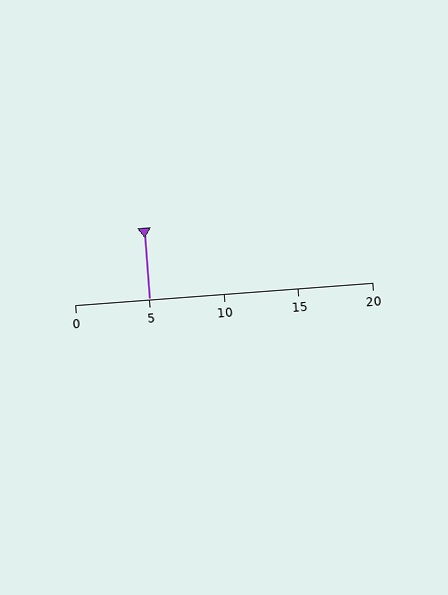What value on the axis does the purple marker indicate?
The marker indicates approximately 5.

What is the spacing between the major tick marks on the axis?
The major ticks are spaced 5 apart.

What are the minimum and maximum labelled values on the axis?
The axis runs from 0 to 20.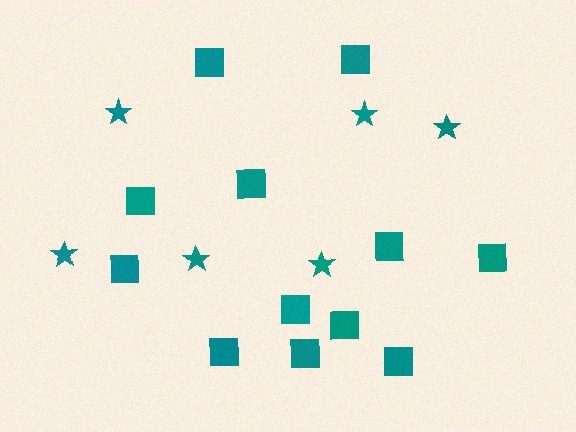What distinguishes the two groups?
There are 2 groups: one group of stars (6) and one group of squares (12).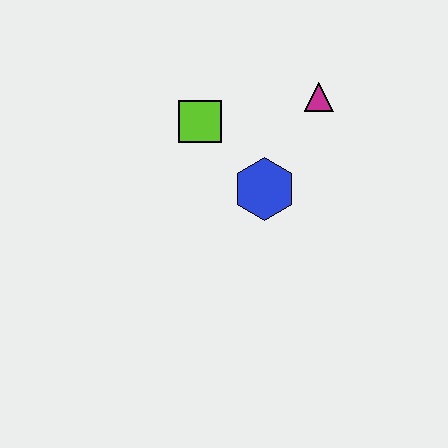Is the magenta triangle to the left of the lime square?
No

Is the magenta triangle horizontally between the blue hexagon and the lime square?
No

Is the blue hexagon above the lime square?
No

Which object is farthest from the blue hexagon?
The magenta triangle is farthest from the blue hexagon.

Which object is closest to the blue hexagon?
The lime square is closest to the blue hexagon.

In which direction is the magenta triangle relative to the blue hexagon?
The magenta triangle is above the blue hexagon.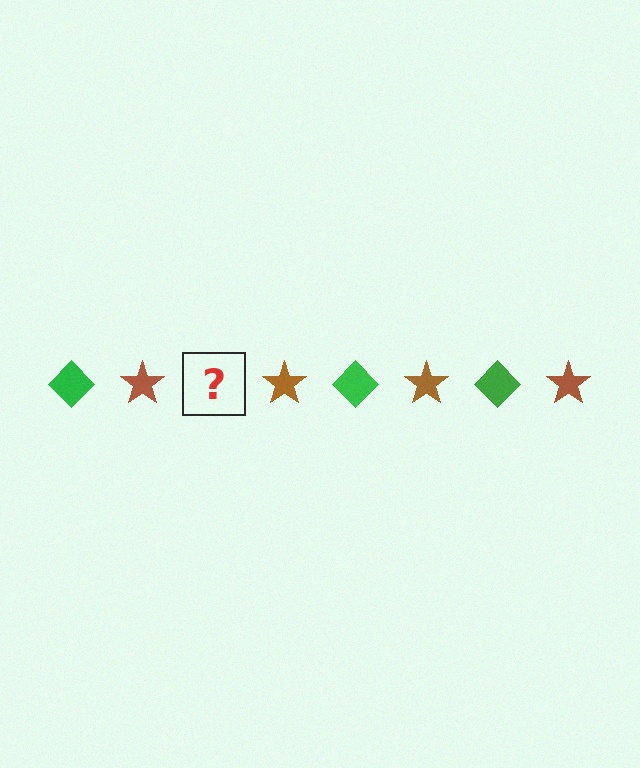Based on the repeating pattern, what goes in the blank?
The blank should be a green diamond.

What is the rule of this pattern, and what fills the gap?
The rule is that the pattern alternates between green diamond and brown star. The gap should be filled with a green diamond.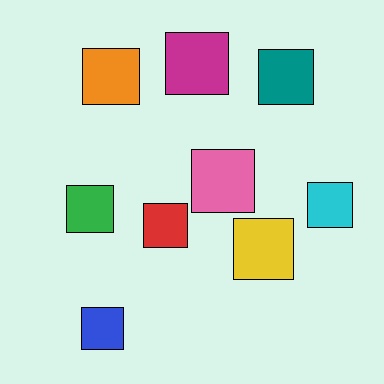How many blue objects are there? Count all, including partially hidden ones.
There is 1 blue object.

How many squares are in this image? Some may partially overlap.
There are 9 squares.